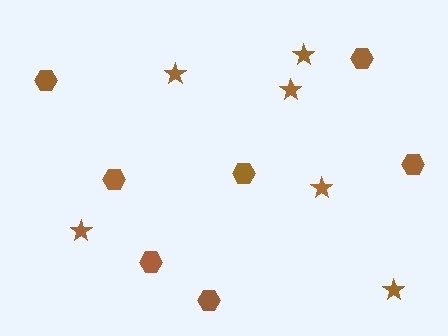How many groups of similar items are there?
There are 2 groups: one group of hexagons (7) and one group of stars (6).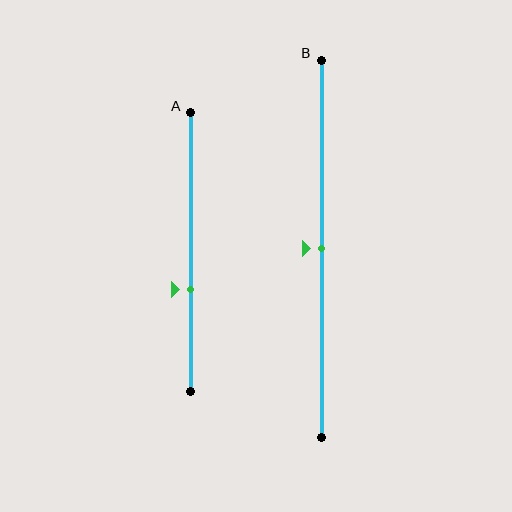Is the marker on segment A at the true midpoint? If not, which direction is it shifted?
No, the marker on segment A is shifted downward by about 14% of the segment length.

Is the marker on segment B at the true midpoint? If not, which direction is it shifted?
Yes, the marker on segment B is at the true midpoint.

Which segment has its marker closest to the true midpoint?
Segment B has its marker closest to the true midpoint.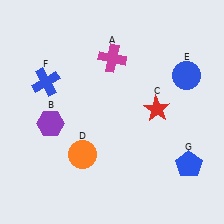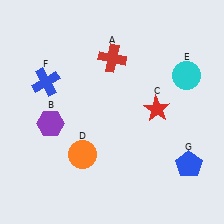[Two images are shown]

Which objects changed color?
A changed from magenta to red. E changed from blue to cyan.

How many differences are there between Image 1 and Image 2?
There are 2 differences between the two images.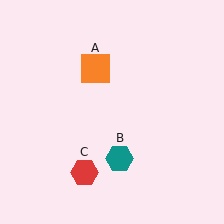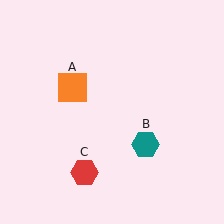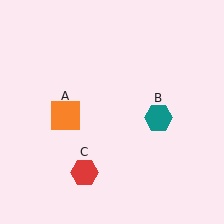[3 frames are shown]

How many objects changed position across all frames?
2 objects changed position: orange square (object A), teal hexagon (object B).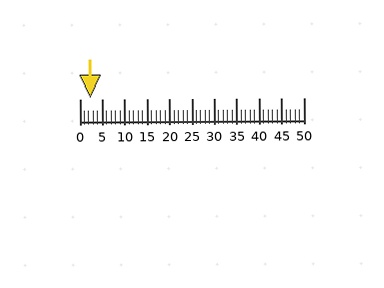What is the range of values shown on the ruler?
The ruler shows values from 0 to 50.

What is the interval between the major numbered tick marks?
The major tick marks are spaced 5 units apart.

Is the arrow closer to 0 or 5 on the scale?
The arrow is closer to 0.